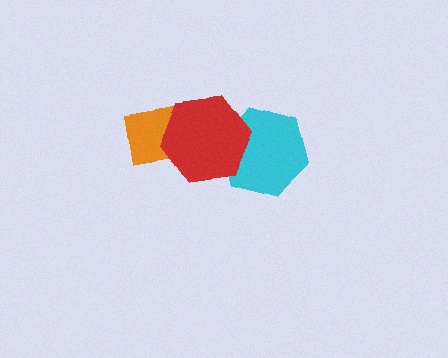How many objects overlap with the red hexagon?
2 objects overlap with the red hexagon.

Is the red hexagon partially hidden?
No, no other shape covers it.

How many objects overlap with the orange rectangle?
1 object overlaps with the orange rectangle.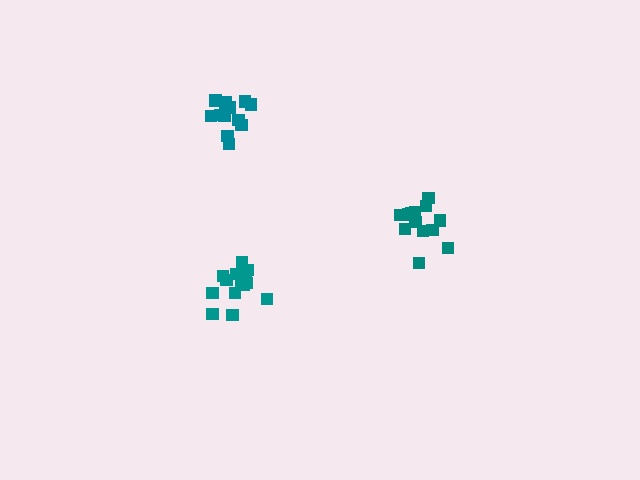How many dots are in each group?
Group 1: 12 dots, Group 2: 13 dots, Group 3: 14 dots (39 total).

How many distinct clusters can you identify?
There are 3 distinct clusters.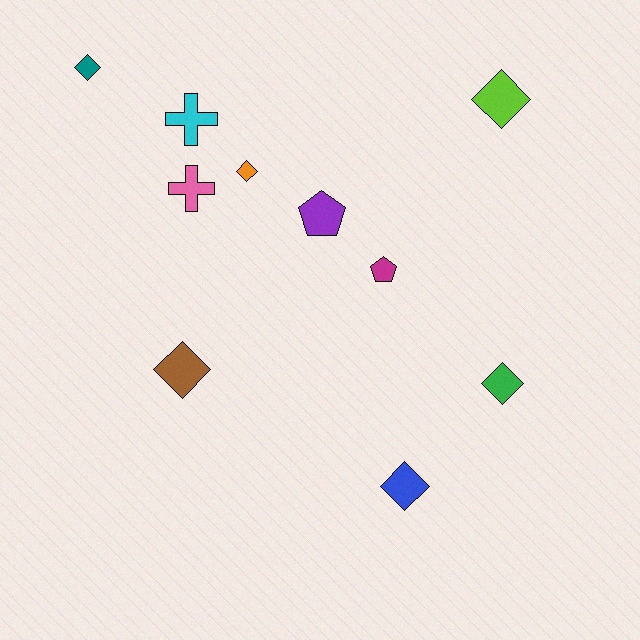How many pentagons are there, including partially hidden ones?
There are 2 pentagons.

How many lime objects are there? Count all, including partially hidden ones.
There is 1 lime object.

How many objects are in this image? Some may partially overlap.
There are 10 objects.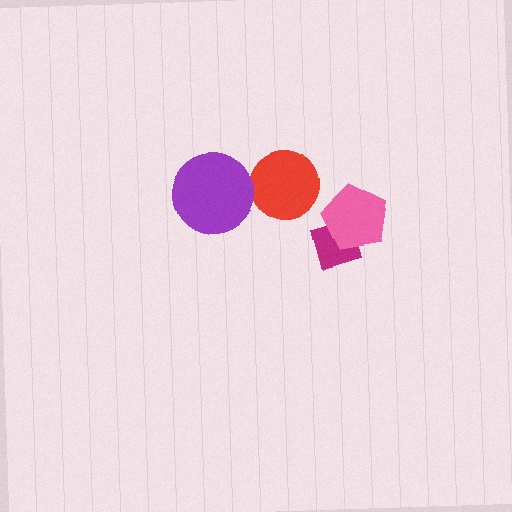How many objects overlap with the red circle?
0 objects overlap with the red circle.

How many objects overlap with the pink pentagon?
1 object overlaps with the pink pentagon.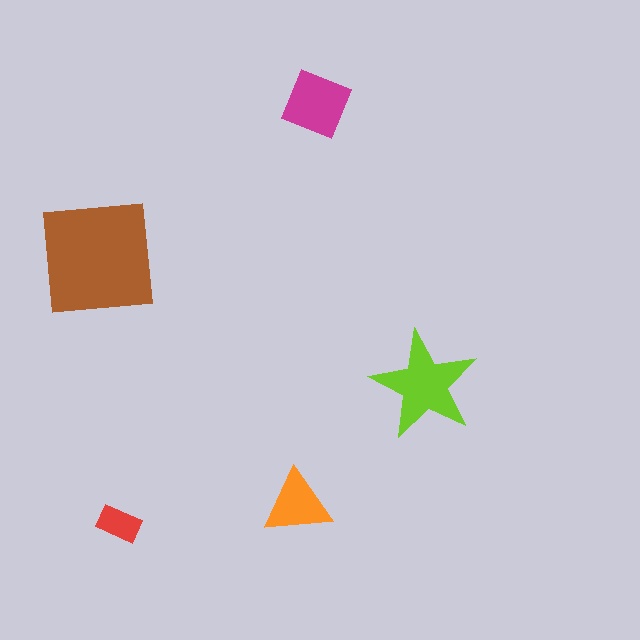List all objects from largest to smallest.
The brown square, the lime star, the magenta diamond, the orange triangle, the red rectangle.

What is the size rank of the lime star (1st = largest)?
2nd.